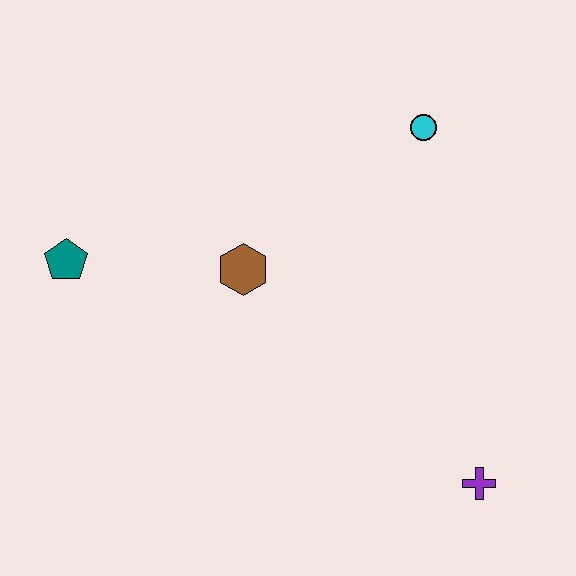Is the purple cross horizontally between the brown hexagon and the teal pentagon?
No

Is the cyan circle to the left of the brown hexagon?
No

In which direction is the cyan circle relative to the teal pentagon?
The cyan circle is to the right of the teal pentagon.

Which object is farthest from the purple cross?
The teal pentagon is farthest from the purple cross.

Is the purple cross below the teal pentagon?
Yes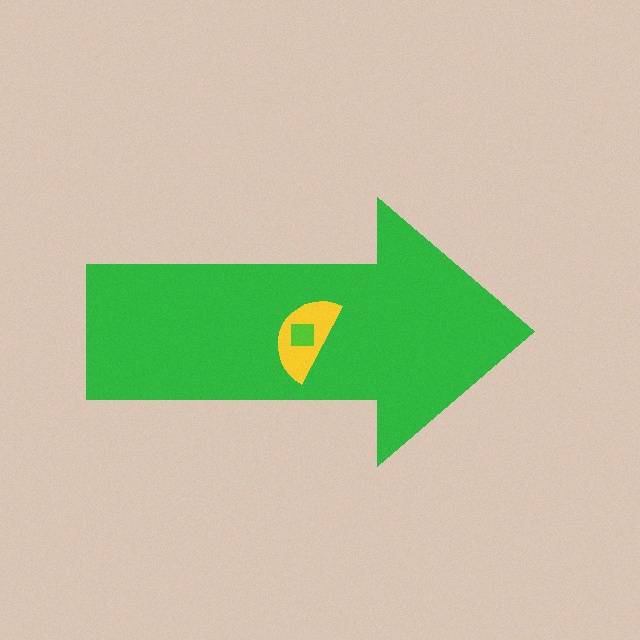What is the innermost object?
The lime square.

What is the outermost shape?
The green arrow.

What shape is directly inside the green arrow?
The yellow semicircle.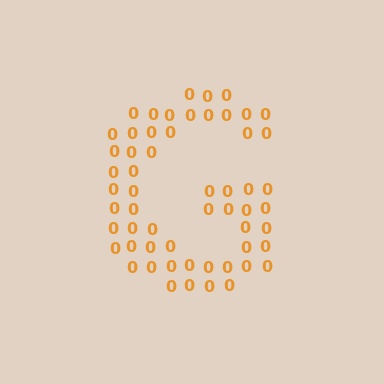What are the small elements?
The small elements are digit 0's.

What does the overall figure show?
The overall figure shows the letter G.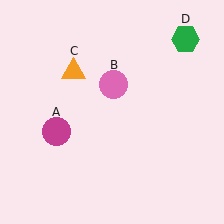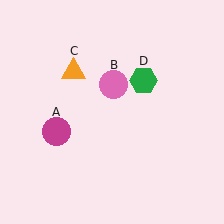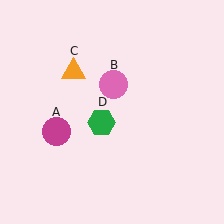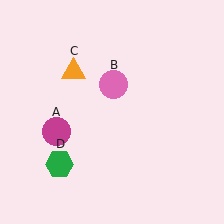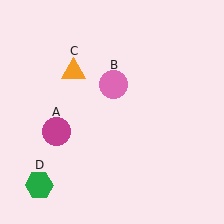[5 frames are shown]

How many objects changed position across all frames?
1 object changed position: green hexagon (object D).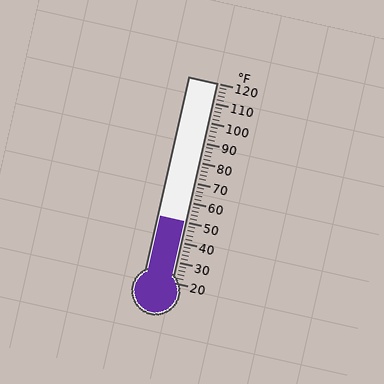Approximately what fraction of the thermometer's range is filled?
The thermometer is filled to approximately 30% of its range.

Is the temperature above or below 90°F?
The temperature is below 90°F.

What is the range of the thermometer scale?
The thermometer scale ranges from 20°F to 120°F.